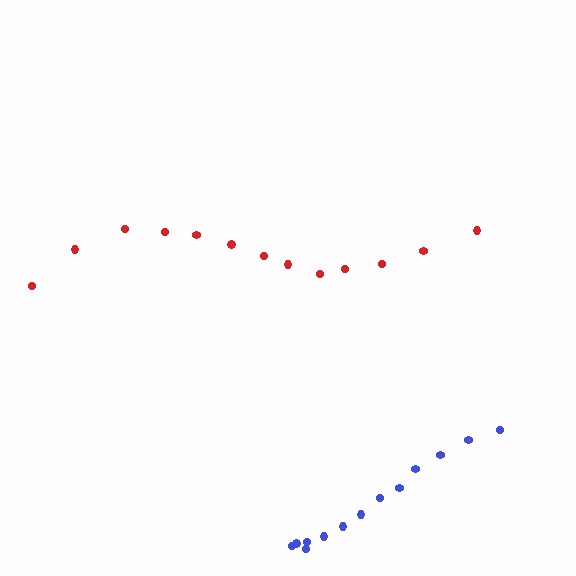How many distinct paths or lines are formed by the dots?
There are 2 distinct paths.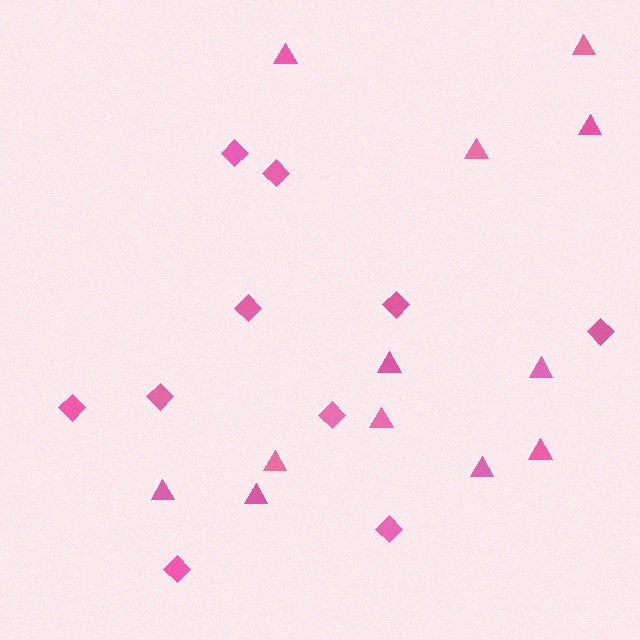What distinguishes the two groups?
There are 2 groups: one group of triangles (12) and one group of diamonds (10).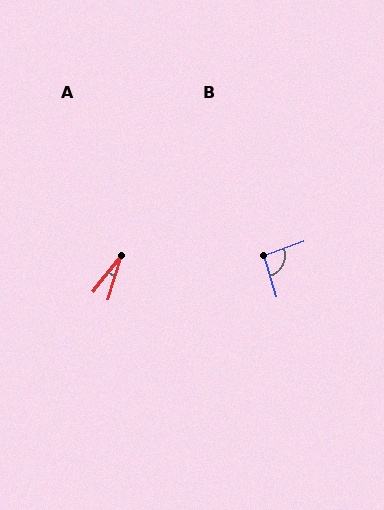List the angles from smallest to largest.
A (21°), B (92°).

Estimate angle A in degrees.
Approximately 21 degrees.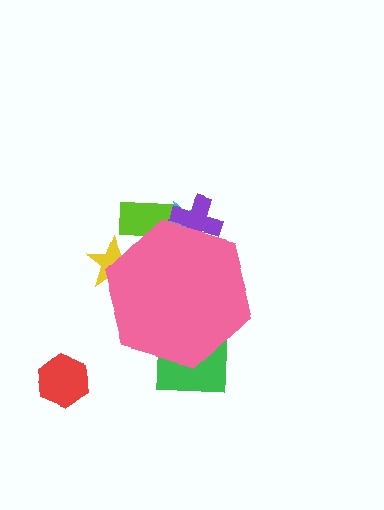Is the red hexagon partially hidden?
No, the red hexagon is fully visible.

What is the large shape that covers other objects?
A pink hexagon.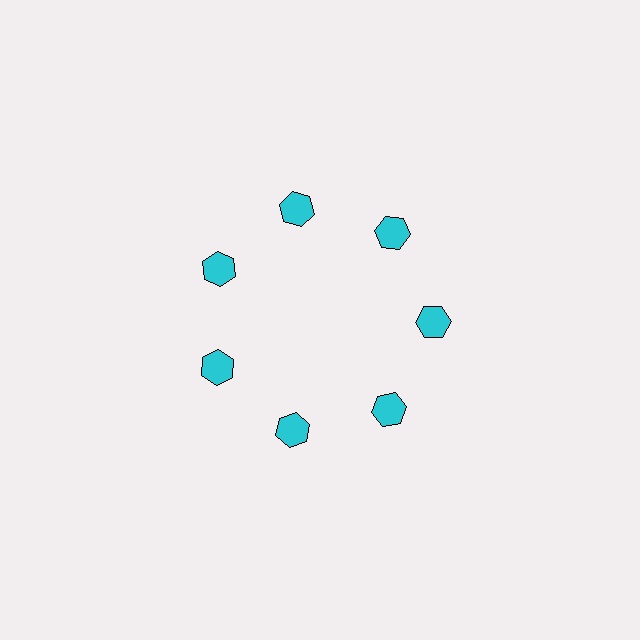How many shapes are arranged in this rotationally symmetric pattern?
There are 7 shapes, arranged in 7 groups of 1.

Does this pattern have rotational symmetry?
Yes, this pattern has 7-fold rotational symmetry. It looks the same after rotating 51 degrees around the center.